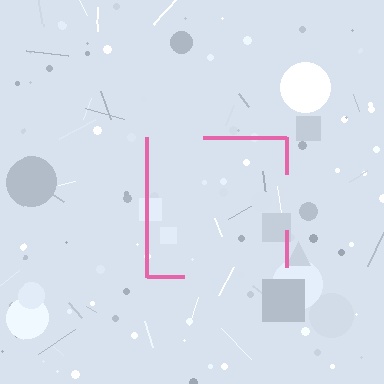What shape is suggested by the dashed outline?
The dashed outline suggests a square.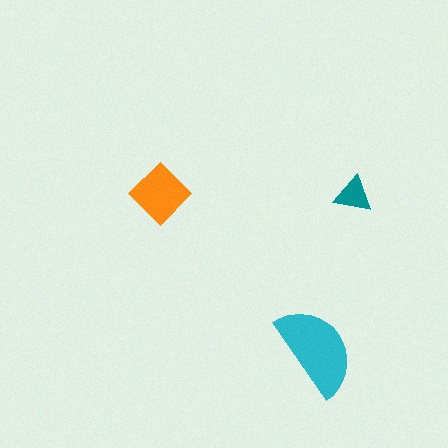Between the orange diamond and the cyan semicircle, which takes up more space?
The cyan semicircle.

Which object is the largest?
The cyan semicircle.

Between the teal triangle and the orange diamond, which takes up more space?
The orange diamond.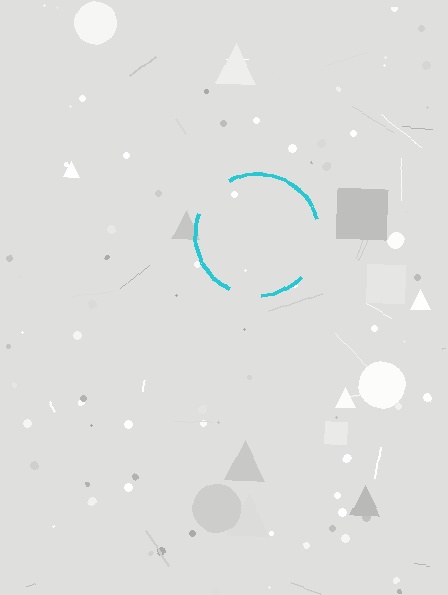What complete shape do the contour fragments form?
The contour fragments form a circle.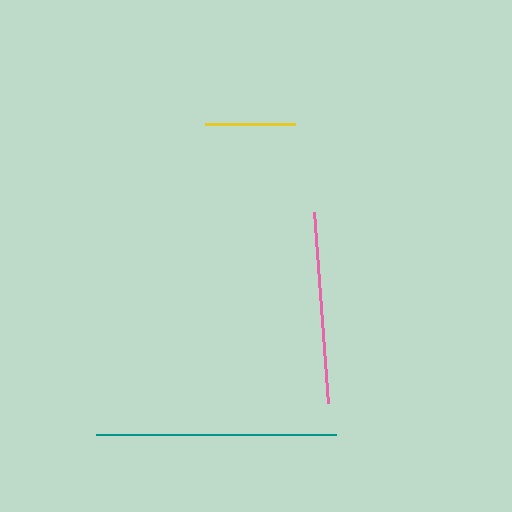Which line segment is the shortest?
The yellow line is the shortest at approximately 89 pixels.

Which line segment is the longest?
The teal line is the longest at approximately 240 pixels.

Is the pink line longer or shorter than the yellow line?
The pink line is longer than the yellow line.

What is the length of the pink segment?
The pink segment is approximately 192 pixels long.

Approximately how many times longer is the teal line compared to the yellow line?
The teal line is approximately 2.7 times the length of the yellow line.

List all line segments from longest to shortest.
From longest to shortest: teal, pink, yellow.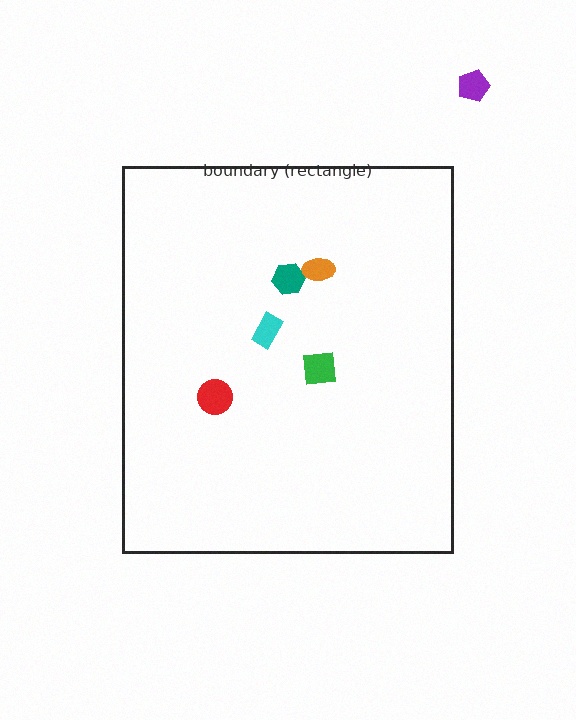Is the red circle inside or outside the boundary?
Inside.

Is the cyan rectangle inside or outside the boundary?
Inside.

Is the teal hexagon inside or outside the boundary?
Inside.